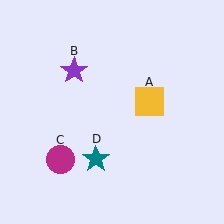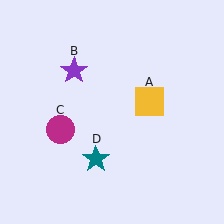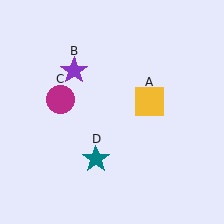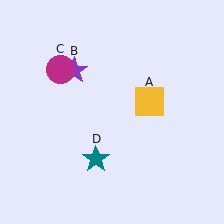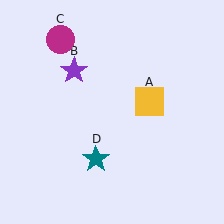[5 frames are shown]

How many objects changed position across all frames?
1 object changed position: magenta circle (object C).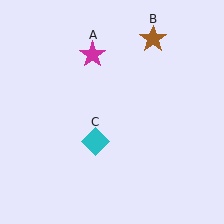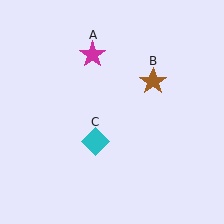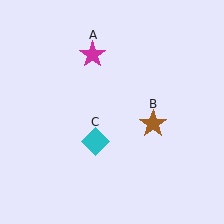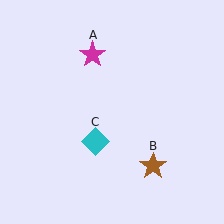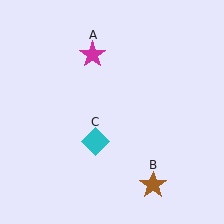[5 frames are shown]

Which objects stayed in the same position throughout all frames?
Magenta star (object A) and cyan diamond (object C) remained stationary.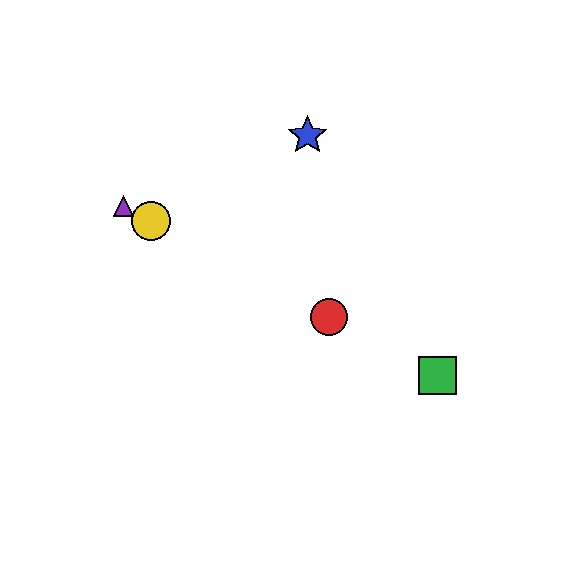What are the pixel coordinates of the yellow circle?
The yellow circle is at (151, 221).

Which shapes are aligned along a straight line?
The red circle, the green square, the yellow circle, the purple triangle are aligned along a straight line.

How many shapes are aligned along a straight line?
4 shapes (the red circle, the green square, the yellow circle, the purple triangle) are aligned along a straight line.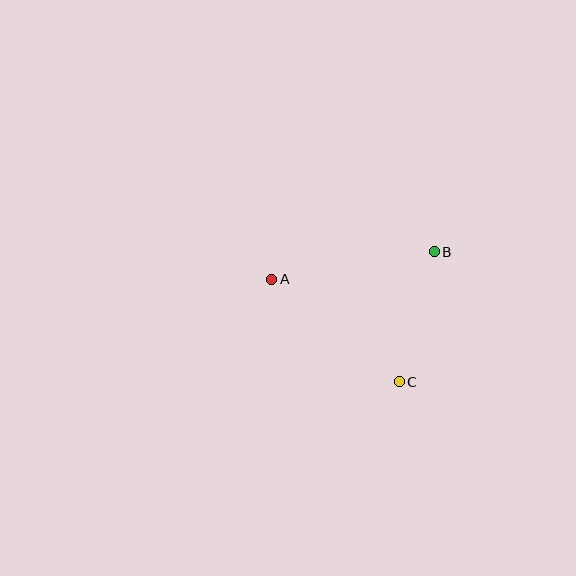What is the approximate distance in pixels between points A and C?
The distance between A and C is approximately 164 pixels.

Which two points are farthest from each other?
Points A and B are farthest from each other.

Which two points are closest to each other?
Points B and C are closest to each other.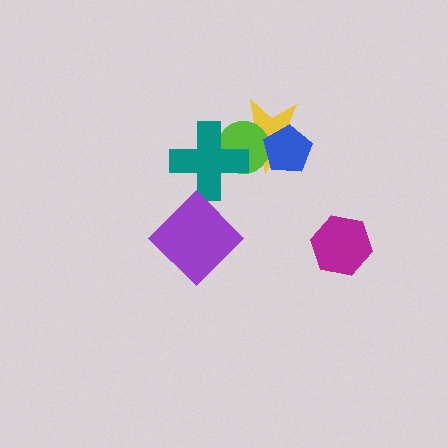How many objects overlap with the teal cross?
2 objects overlap with the teal cross.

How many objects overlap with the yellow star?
3 objects overlap with the yellow star.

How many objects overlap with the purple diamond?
0 objects overlap with the purple diamond.